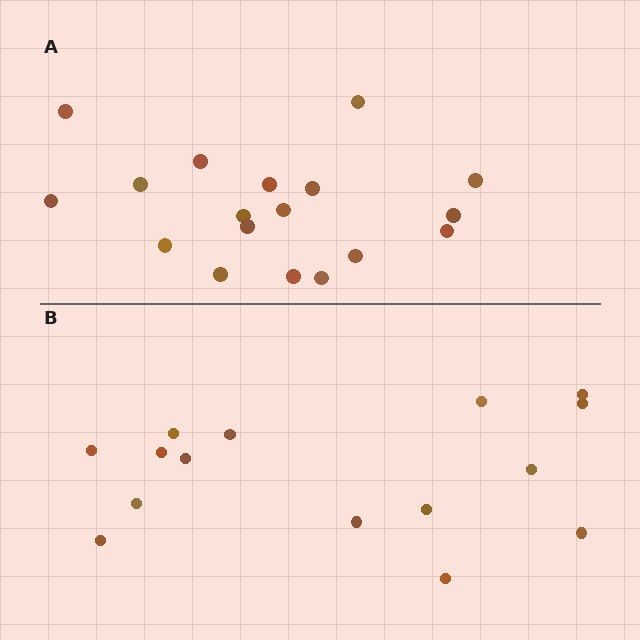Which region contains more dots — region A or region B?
Region A (the top region) has more dots.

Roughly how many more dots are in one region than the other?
Region A has just a few more — roughly 2 or 3 more dots than region B.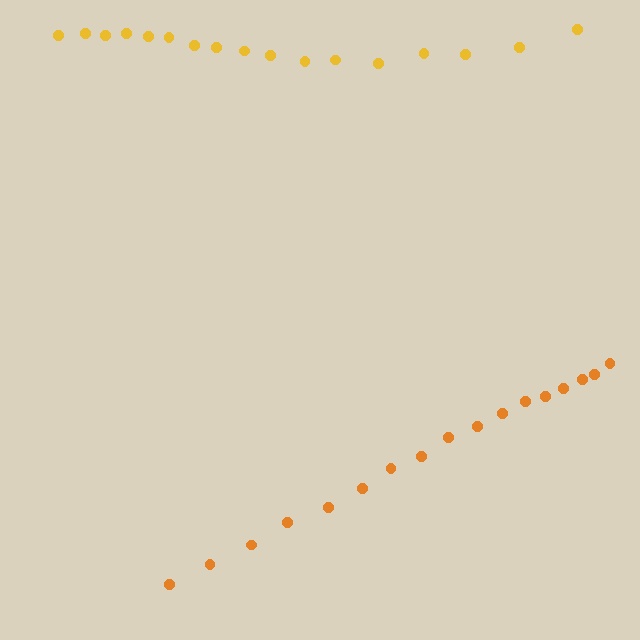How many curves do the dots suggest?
There are 2 distinct paths.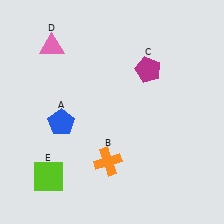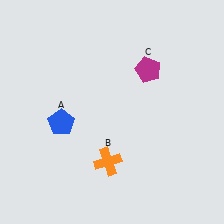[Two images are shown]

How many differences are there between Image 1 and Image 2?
There are 2 differences between the two images.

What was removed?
The lime square (E), the pink triangle (D) were removed in Image 2.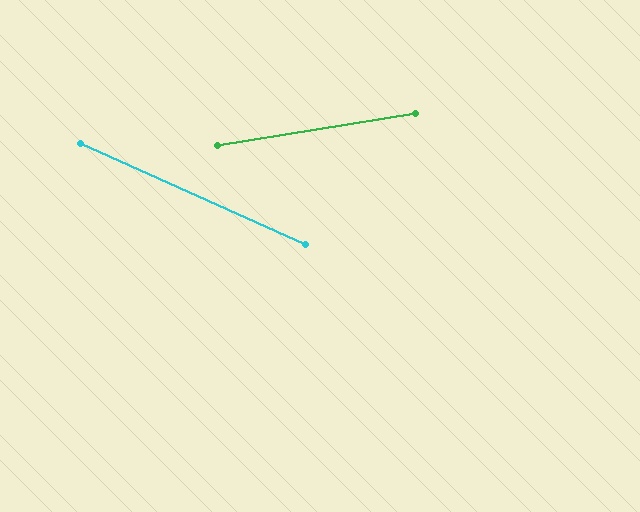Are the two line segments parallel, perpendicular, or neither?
Neither parallel nor perpendicular — they differ by about 33°.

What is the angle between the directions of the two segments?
Approximately 33 degrees.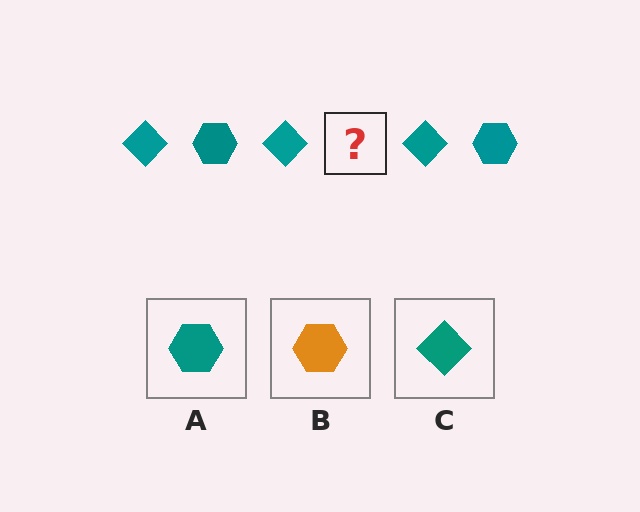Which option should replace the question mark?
Option A.